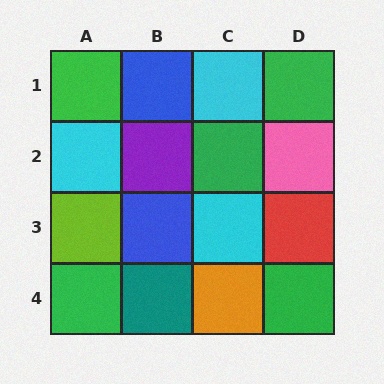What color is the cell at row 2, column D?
Pink.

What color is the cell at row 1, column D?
Green.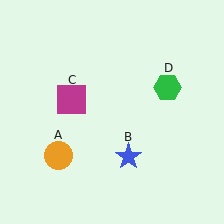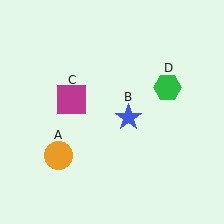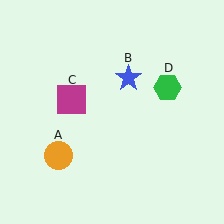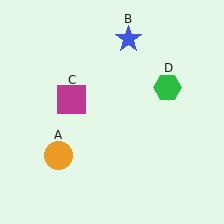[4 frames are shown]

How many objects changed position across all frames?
1 object changed position: blue star (object B).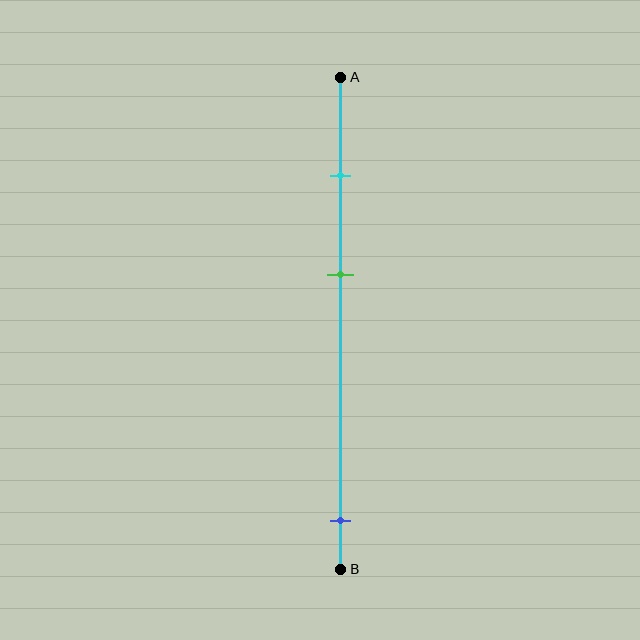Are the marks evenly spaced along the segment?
No, the marks are not evenly spaced.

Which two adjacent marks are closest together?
The cyan and green marks are the closest adjacent pair.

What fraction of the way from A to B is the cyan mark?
The cyan mark is approximately 20% (0.2) of the way from A to B.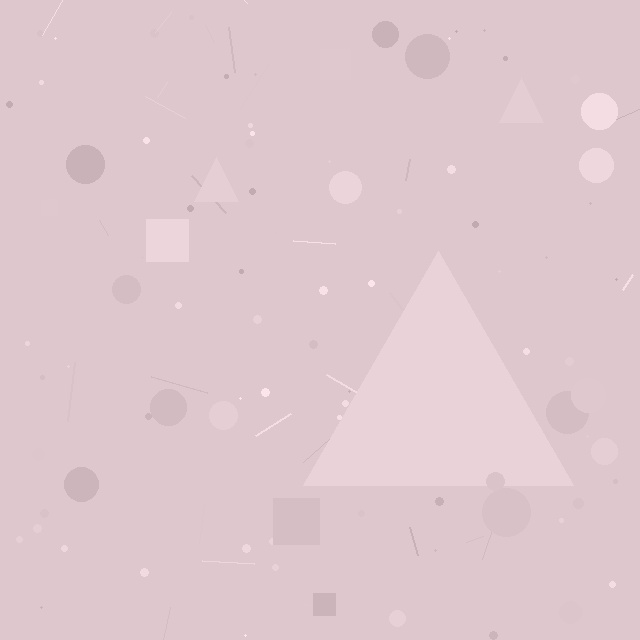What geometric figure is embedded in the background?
A triangle is embedded in the background.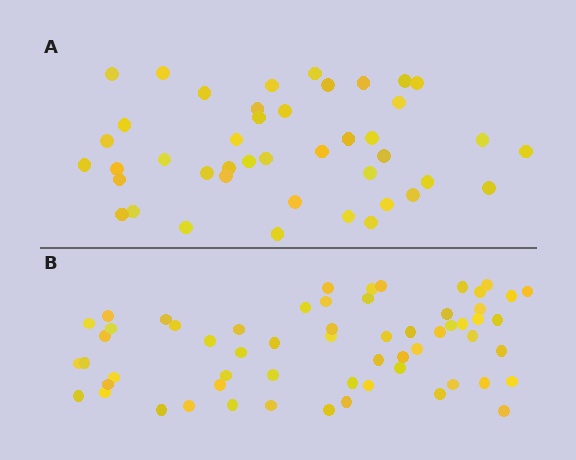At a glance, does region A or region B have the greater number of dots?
Region B (the bottom region) has more dots.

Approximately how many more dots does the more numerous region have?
Region B has approximately 15 more dots than region A.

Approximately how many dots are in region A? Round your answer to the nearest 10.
About 40 dots. (The exact count is 43, which rounds to 40.)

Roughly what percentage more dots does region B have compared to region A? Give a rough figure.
About 40% more.